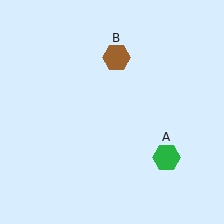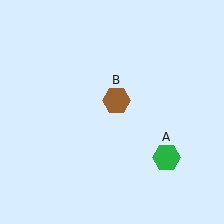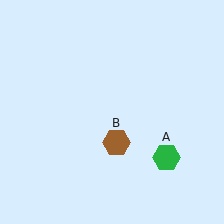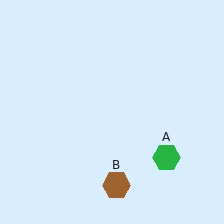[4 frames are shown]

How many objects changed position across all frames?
1 object changed position: brown hexagon (object B).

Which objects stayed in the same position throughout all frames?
Green hexagon (object A) remained stationary.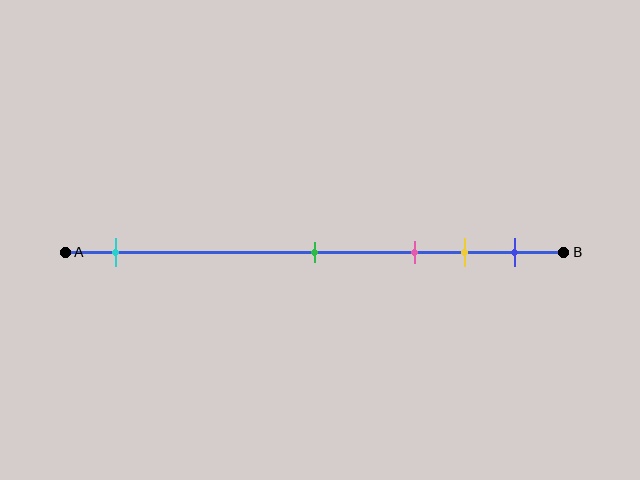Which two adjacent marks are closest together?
The yellow and blue marks are the closest adjacent pair.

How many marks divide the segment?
There are 5 marks dividing the segment.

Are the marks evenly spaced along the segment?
No, the marks are not evenly spaced.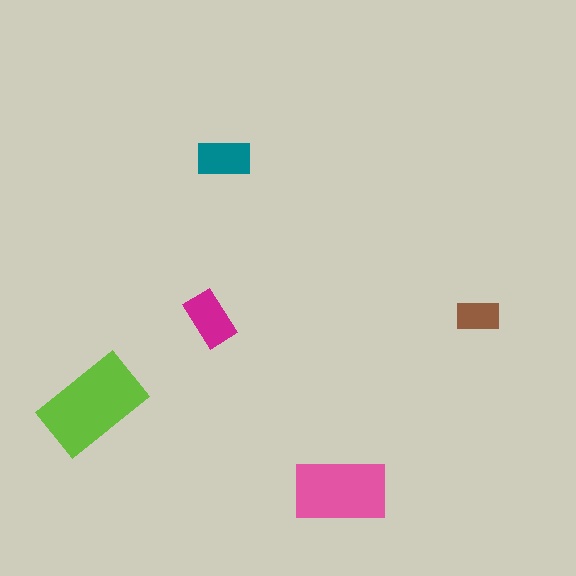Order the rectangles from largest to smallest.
the lime one, the pink one, the magenta one, the teal one, the brown one.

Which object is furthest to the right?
The brown rectangle is rightmost.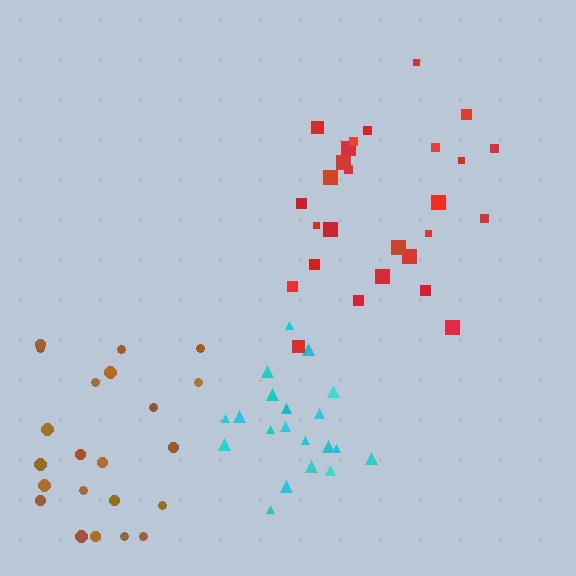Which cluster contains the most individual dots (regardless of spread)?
Red (27).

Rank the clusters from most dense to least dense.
cyan, red, brown.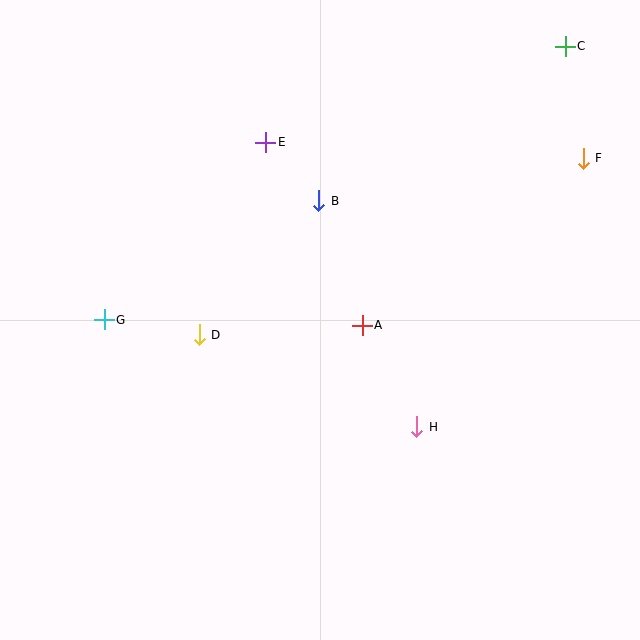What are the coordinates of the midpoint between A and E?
The midpoint between A and E is at (314, 234).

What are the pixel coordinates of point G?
Point G is at (104, 320).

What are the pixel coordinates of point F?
Point F is at (583, 158).